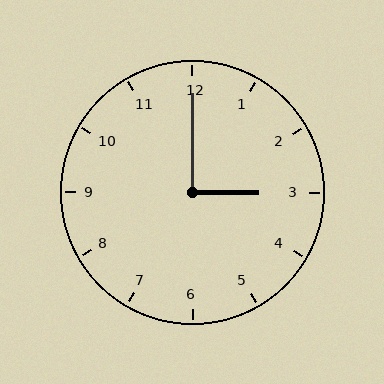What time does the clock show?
3:00.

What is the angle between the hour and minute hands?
Approximately 90 degrees.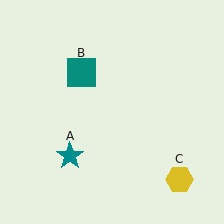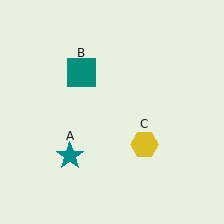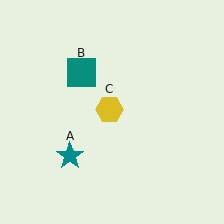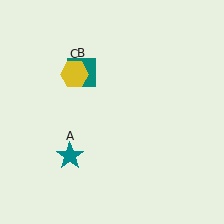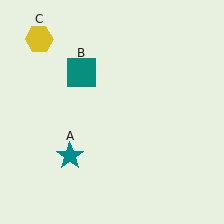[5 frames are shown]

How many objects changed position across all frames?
1 object changed position: yellow hexagon (object C).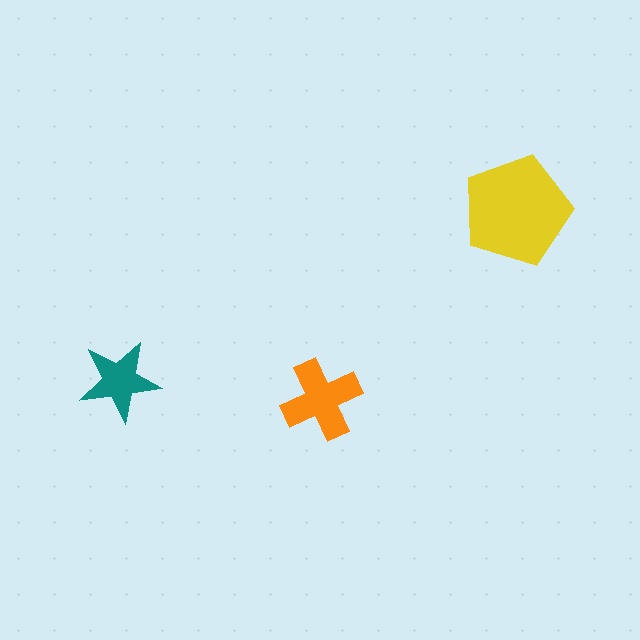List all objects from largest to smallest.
The yellow pentagon, the orange cross, the teal star.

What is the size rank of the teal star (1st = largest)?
3rd.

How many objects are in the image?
There are 3 objects in the image.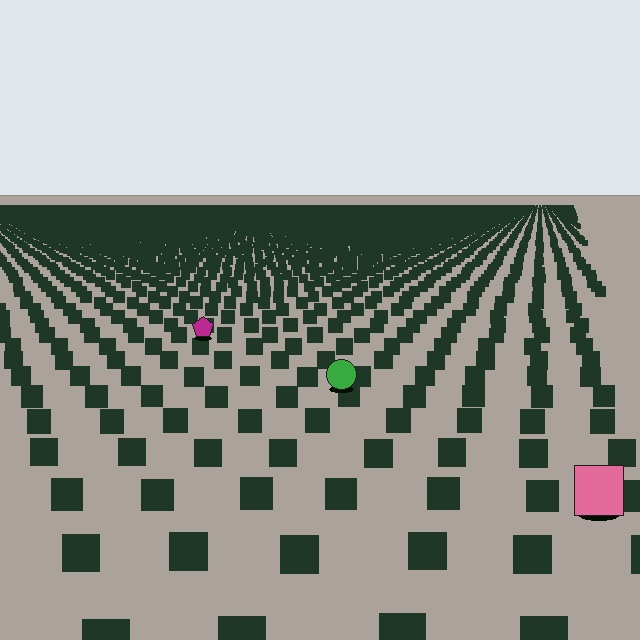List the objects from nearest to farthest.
From nearest to farthest: the pink square, the green circle, the magenta pentagon.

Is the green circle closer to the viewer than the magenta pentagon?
Yes. The green circle is closer — you can tell from the texture gradient: the ground texture is coarser near it.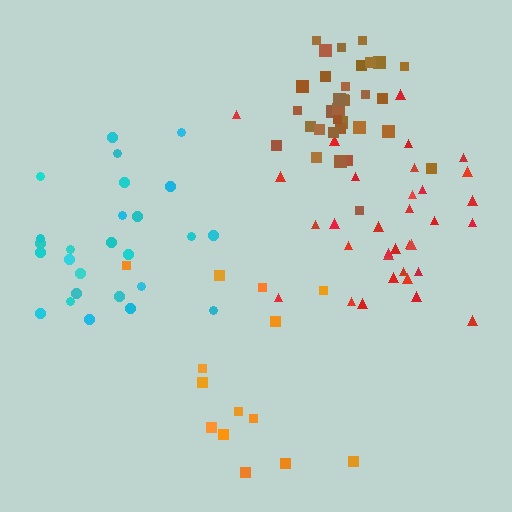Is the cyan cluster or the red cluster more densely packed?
Red.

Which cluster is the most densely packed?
Brown.